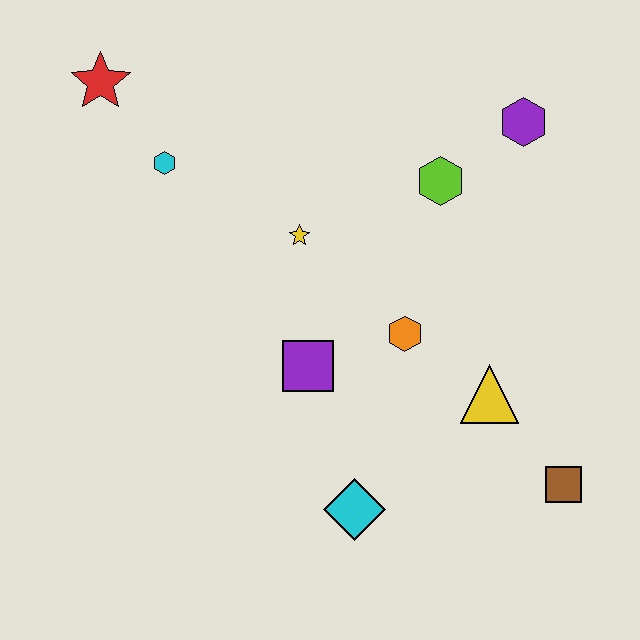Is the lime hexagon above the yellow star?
Yes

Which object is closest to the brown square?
The yellow triangle is closest to the brown square.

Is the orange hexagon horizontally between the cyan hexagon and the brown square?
Yes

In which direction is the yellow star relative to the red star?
The yellow star is to the right of the red star.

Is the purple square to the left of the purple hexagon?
Yes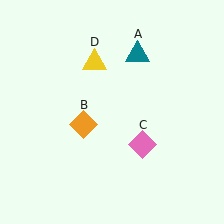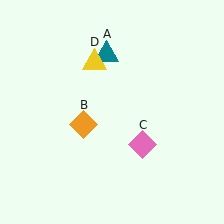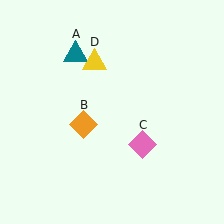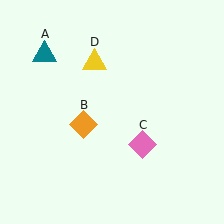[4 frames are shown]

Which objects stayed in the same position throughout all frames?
Orange diamond (object B) and pink diamond (object C) and yellow triangle (object D) remained stationary.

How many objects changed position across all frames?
1 object changed position: teal triangle (object A).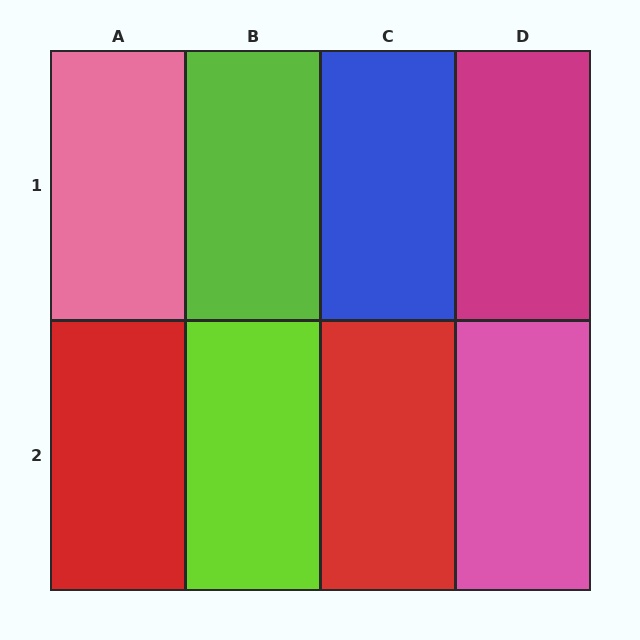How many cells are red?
2 cells are red.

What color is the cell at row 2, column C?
Red.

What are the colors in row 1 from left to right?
Pink, lime, blue, magenta.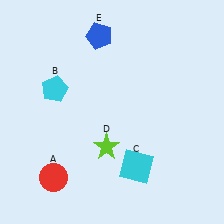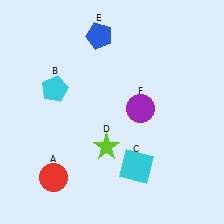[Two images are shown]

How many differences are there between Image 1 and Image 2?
There is 1 difference between the two images.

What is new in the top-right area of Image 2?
A purple circle (F) was added in the top-right area of Image 2.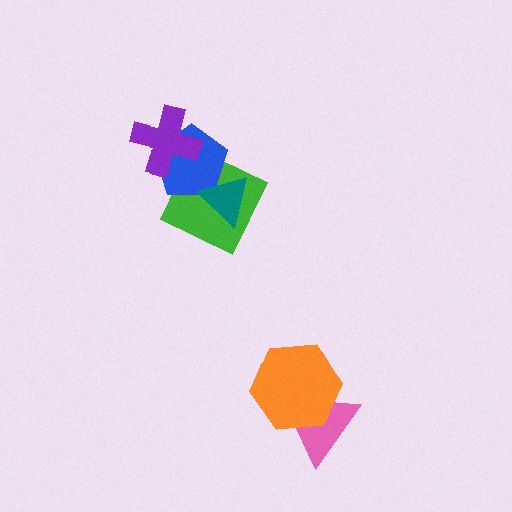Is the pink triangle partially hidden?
Yes, it is partially covered by another shape.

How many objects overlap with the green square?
2 objects overlap with the green square.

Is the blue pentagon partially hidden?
Yes, it is partially covered by another shape.